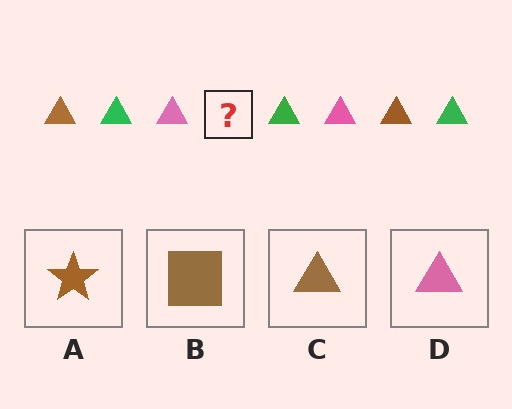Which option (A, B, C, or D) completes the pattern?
C.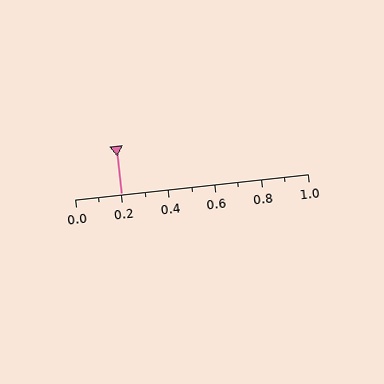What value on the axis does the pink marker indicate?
The marker indicates approximately 0.2.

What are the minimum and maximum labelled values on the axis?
The axis runs from 0.0 to 1.0.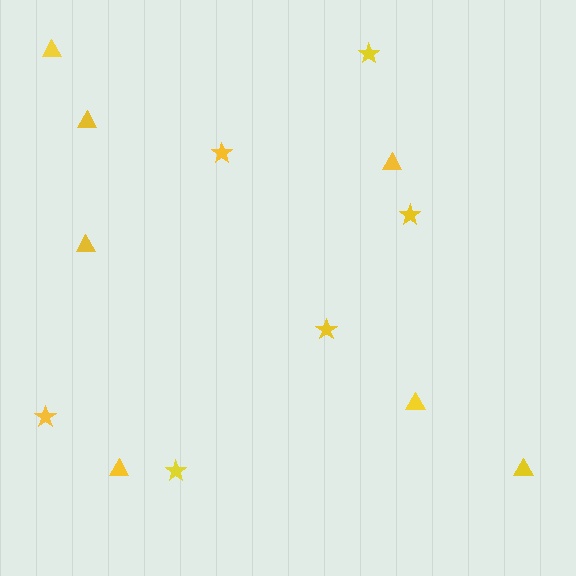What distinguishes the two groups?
There are 2 groups: one group of triangles (7) and one group of stars (6).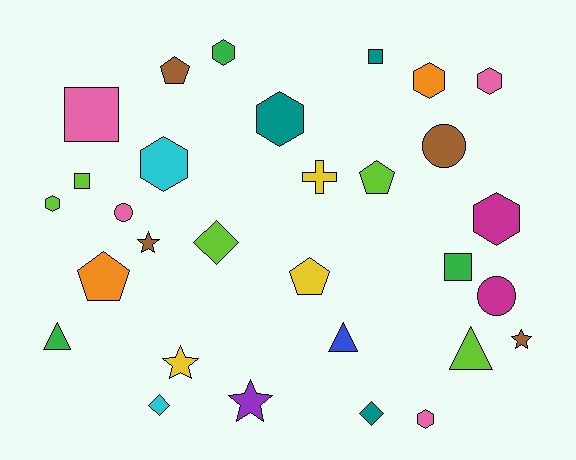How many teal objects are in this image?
There are 3 teal objects.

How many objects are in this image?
There are 30 objects.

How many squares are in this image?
There are 4 squares.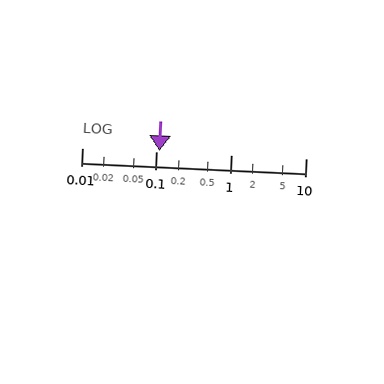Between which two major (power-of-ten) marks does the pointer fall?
The pointer is between 0.1 and 1.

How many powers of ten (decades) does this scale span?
The scale spans 3 decades, from 0.01 to 10.